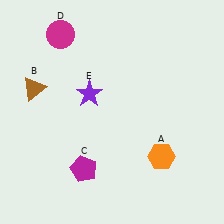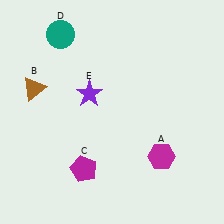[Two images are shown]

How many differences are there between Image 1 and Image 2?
There are 2 differences between the two images.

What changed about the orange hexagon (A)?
In Image 1, A is orange. In Image 2, it changed to magenta.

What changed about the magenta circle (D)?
In Image 1, D is magenta. In Image 2, it changed to teal.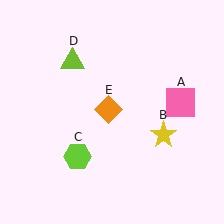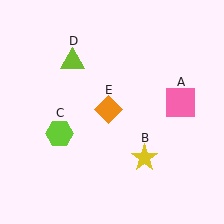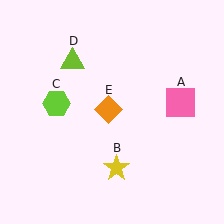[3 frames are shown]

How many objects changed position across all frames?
2 objects changed position: yellow star (object B), lime hexagon (object C).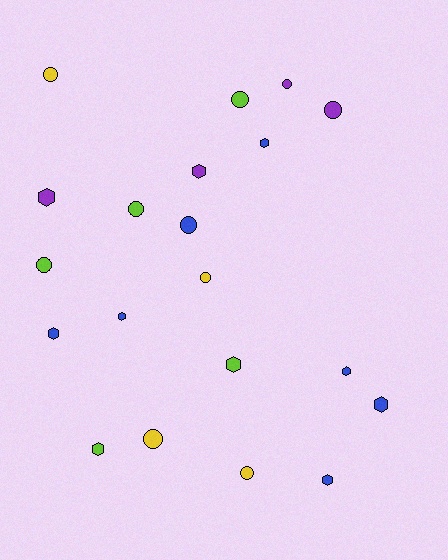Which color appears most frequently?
Blue, with 7 objects.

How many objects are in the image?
There are 20 objects.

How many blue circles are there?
There is 1 blue circle.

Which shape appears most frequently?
Circle, with 10 objects.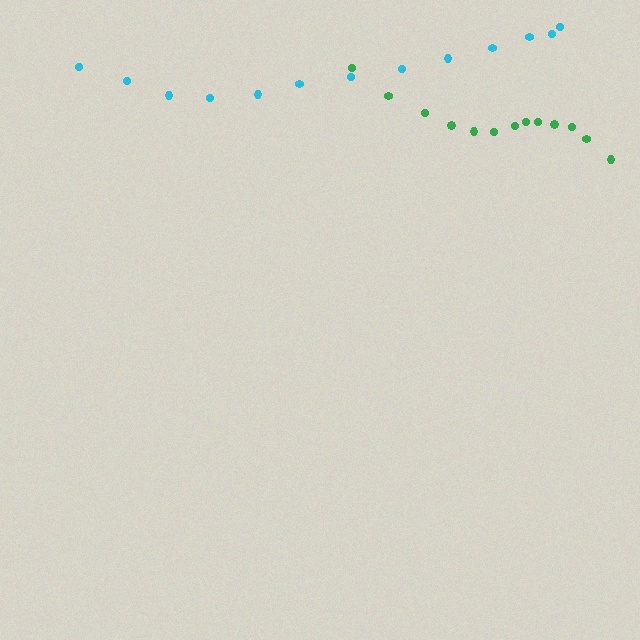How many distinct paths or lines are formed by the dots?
There are 2 distinct paths.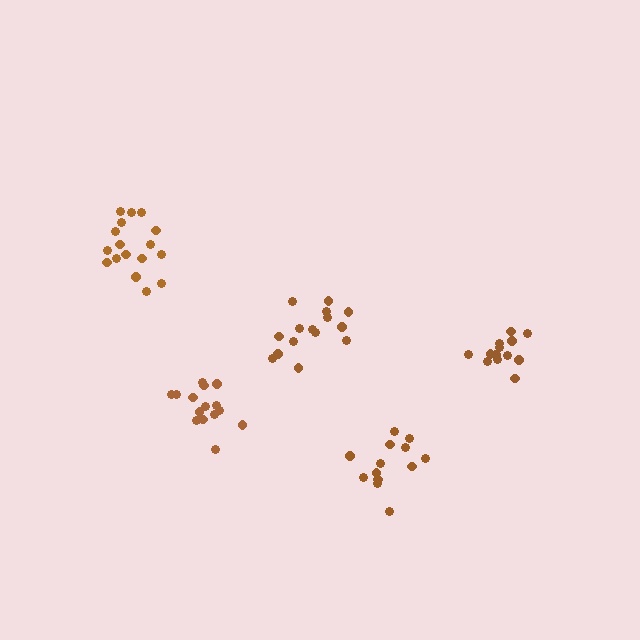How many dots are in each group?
Group 1: 14 dots, Group 2: 15 dots, Group 3: 15 dots, Group 4: 14 dots, Group 5: 17 dots (75 total).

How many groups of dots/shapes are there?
There are 5 groups.